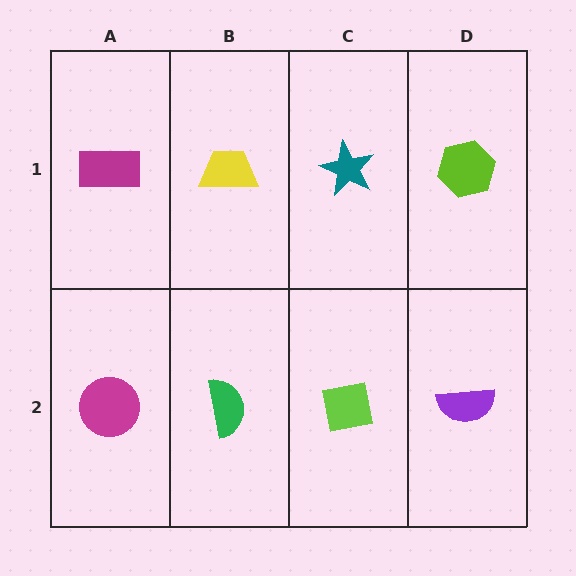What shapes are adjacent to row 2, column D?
A lime hexagon (row 1, column D), a lime square (row 2, column C).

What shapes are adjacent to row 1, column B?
A green semicircle (row 2, column B), a magenta rectangle (row 1, column A), a teal star (row 1, column C).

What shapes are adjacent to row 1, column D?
A purple semicircle (row 2, column D), a teal star (row 1, column C).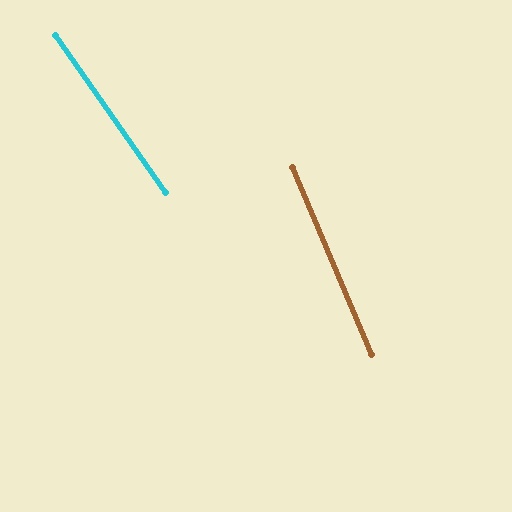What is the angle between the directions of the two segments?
Approximately 12 degrees.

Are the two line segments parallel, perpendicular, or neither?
Neither parallel nor perpendicular — they differ by about 12°.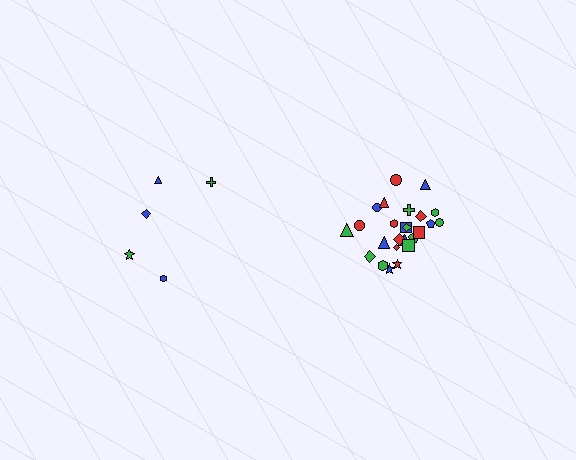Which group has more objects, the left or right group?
The right group.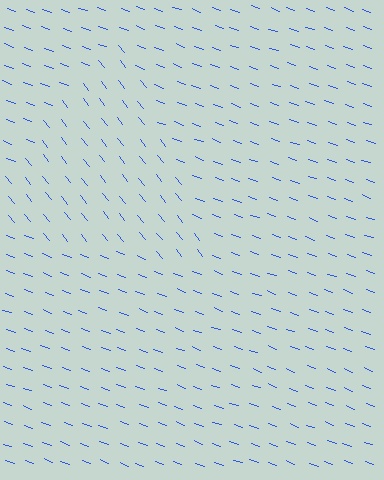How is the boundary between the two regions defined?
The boundary is defined purely by a change in line orientation (approximately 32 degrees difference). All lines are the same color and thickness.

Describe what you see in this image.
The image is filled with small blue line segments. A triangle region in the image has lines oriented differently from the surrounding lines, creating a visible texture boundary.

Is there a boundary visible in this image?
Yes, there is a texture boundary formed by a change in line orientation.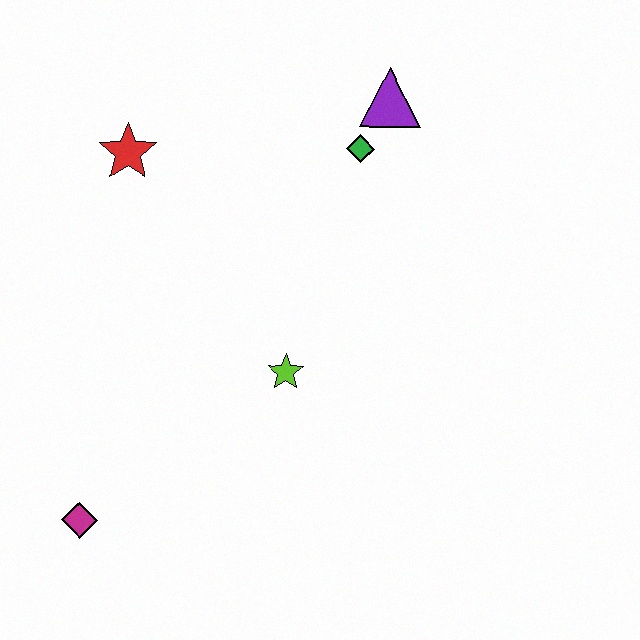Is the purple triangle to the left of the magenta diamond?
No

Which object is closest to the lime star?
The green diamond is closest to the lime star.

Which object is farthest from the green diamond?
The magenta diamond is farthest from the green diamond.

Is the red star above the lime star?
Yes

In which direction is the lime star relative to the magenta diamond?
The lime star is to the right of the magenta diamond.